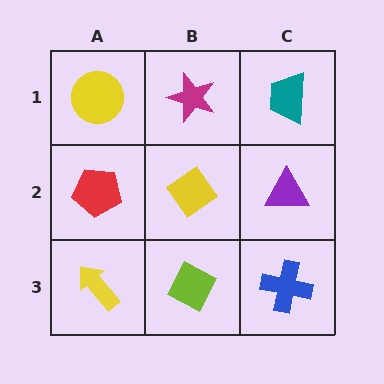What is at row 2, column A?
A red pentagon.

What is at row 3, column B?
A lime diamond.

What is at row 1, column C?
A teal trapezoid.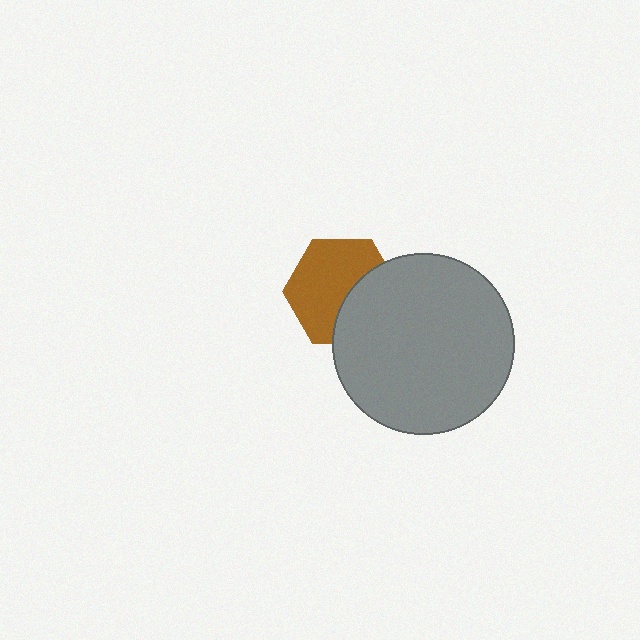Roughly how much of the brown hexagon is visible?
About half of it is visible (roughly 63%).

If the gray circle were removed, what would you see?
You would see the complete brown hexagon.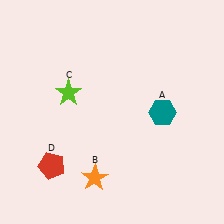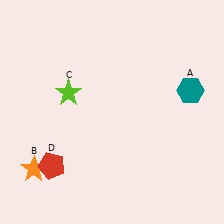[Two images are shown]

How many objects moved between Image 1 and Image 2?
2 objects moved between the two images.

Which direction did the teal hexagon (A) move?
The teal hexagon (A) moved right.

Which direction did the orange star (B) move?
The orange star (B) moved left.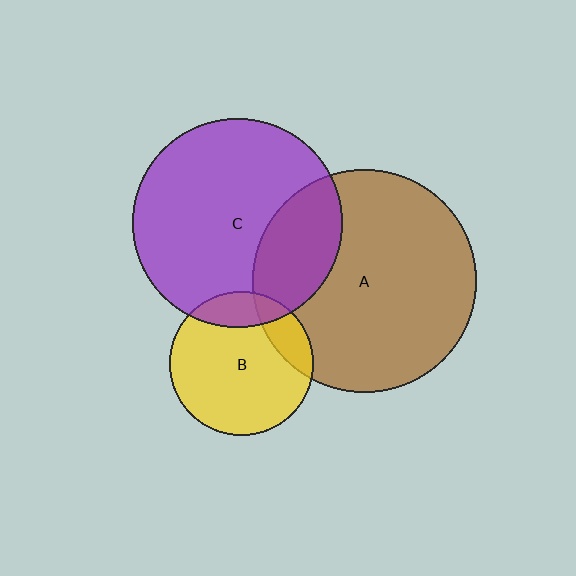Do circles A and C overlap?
Yes.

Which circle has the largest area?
Circle A (brown).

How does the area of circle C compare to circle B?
Approximately 2.1 times.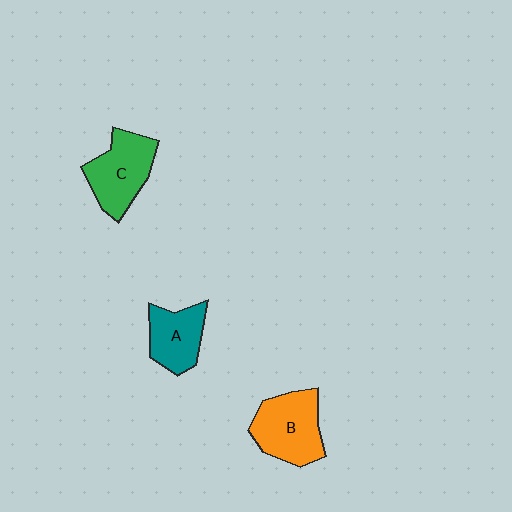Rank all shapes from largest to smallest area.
From largest to smallest: B (orange), C (green), A (teal).